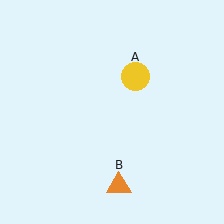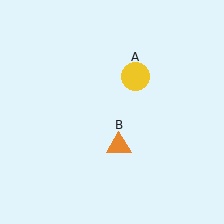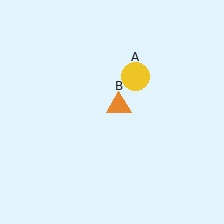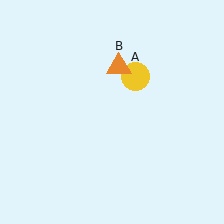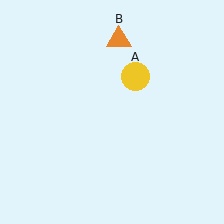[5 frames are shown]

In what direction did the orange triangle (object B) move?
The orange triangle (object B) moved up.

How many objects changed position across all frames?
1 object changed position: orange triangle (object B).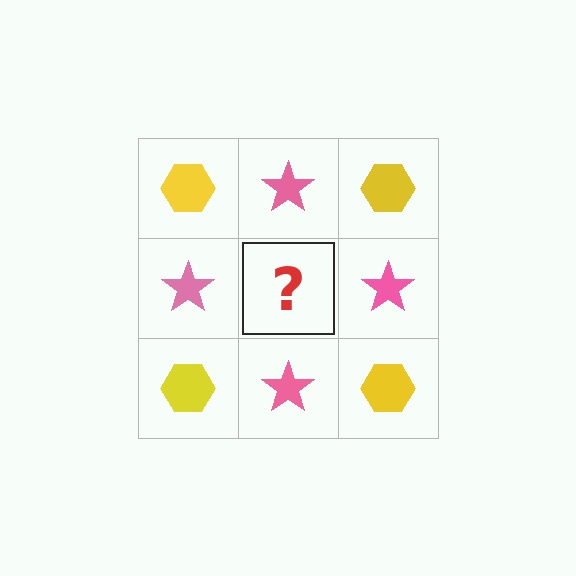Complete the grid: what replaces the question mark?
The question mark should be replaced with a yellow hexagon.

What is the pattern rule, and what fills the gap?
The rule is that it alternates yellow hexagon and pink star in a checkerboard pattern. The gap should be filled with a yellow hexagon.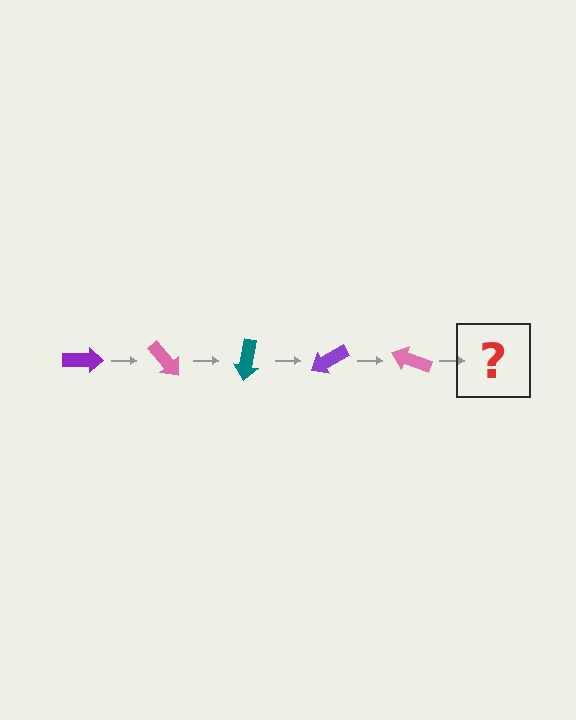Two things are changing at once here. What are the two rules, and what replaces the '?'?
The two rules are that it rotates 50 degrees each step and the color cycles through purple, pink, and teal. The '?' should be a teal arrow, rotated 250 degrees from the start.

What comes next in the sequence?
The next element should be a teal arrow, rotated 250 degrees from the start.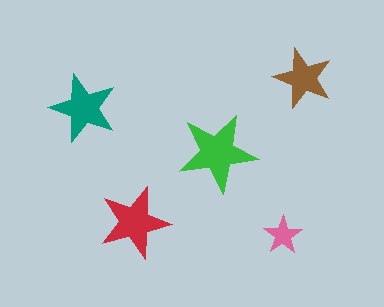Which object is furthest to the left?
The teal star is leftmost.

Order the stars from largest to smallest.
the green one, the red one, the teal one, the brown one, the pink one.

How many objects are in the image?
There are 5 objects in the image.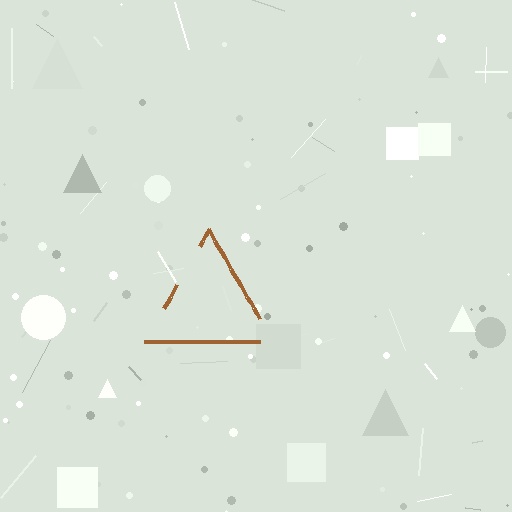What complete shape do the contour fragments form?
The contour fragments form a triangle.